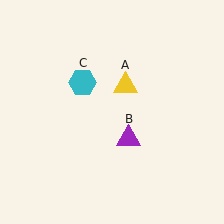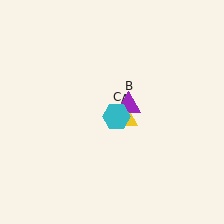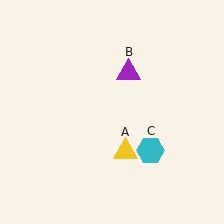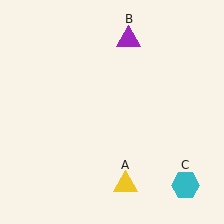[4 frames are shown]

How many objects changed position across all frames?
3 objects changed position: yellow triangle (object A), purple triangle (object B), cyan hexagon (object C).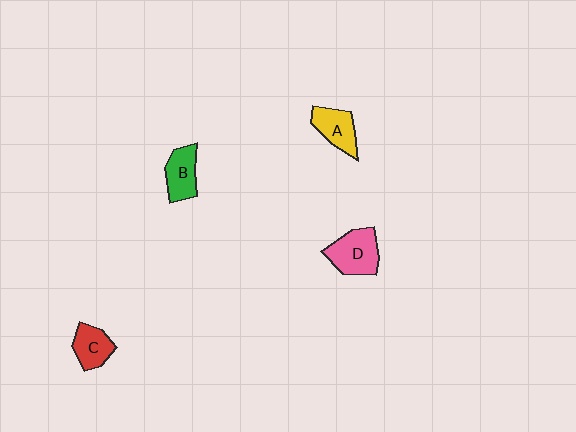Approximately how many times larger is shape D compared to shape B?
Approximately 1.3 times.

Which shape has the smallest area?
Shape C (red).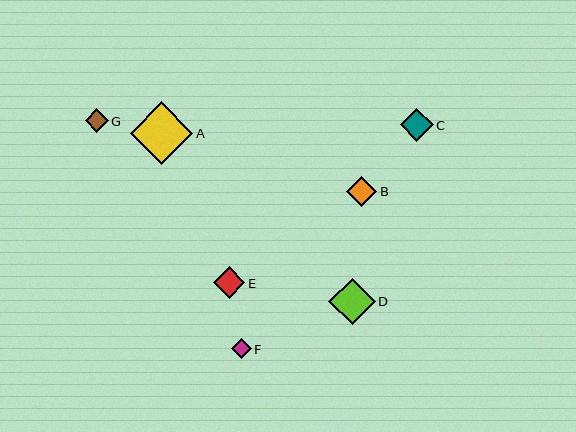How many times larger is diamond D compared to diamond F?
Diamond D is approximately 2.3 times the size of diamond F.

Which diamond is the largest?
Diamond A is the largest with a size of approximately 63 pixels.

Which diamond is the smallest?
Diamond F is the smallest with a size of approximately 20 pixels.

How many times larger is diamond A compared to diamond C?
Diamond A is approximately 1.9 times the size of diamond C.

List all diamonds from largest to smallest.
From largest to smallest: A, D, C, E, B, G, F.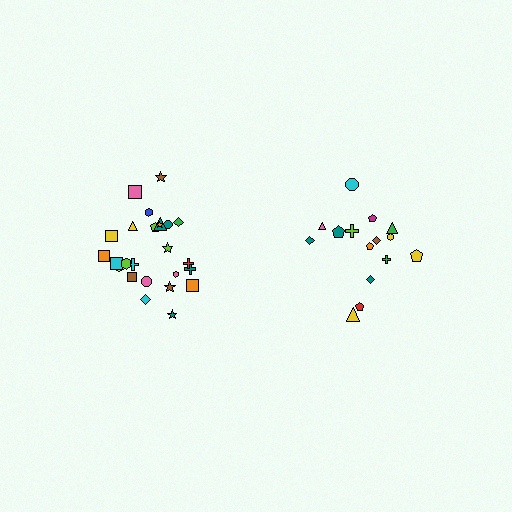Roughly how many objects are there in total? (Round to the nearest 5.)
Roughly 40 objects in total.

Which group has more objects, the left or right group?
The left group.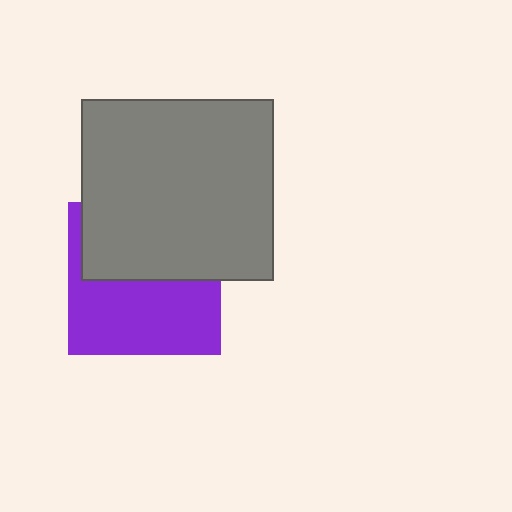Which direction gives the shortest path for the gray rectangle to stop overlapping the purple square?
Moving up gives the shortest separation.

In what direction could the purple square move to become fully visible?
The purple square could move down. That would shift it out from behind the gray rectangle entirely.